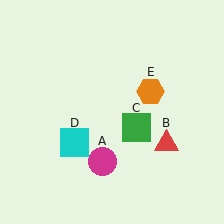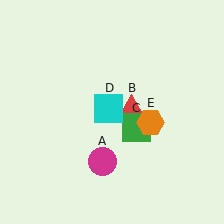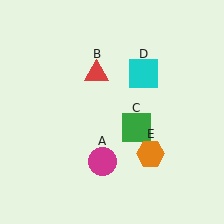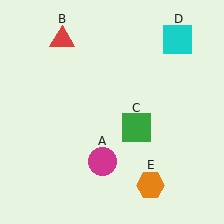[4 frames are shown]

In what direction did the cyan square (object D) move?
The cyan square (object D) moved up and to the right.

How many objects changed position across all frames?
3 objects changed position: red triangle (object B), cyan square (object D), orange hexagon (object E).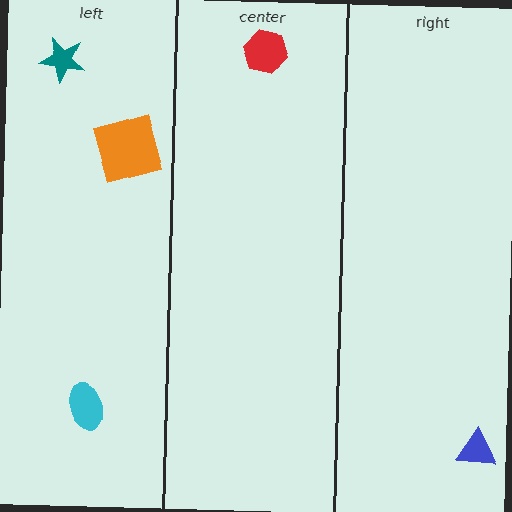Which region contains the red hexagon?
The center region.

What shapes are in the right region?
The blue triangle.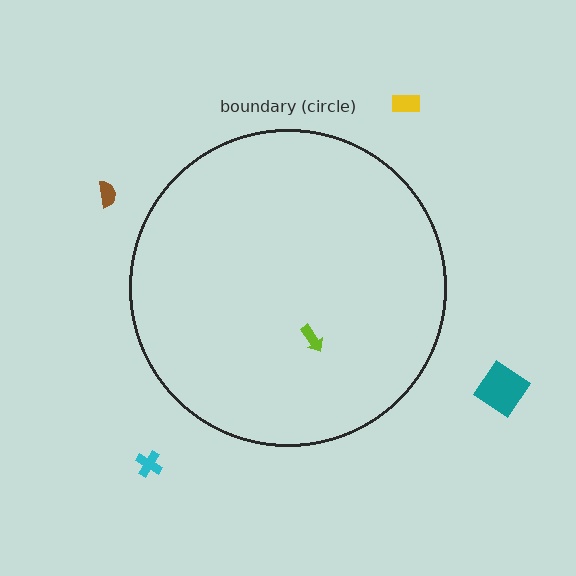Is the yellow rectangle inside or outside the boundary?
Outside.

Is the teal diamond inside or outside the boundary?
Outside.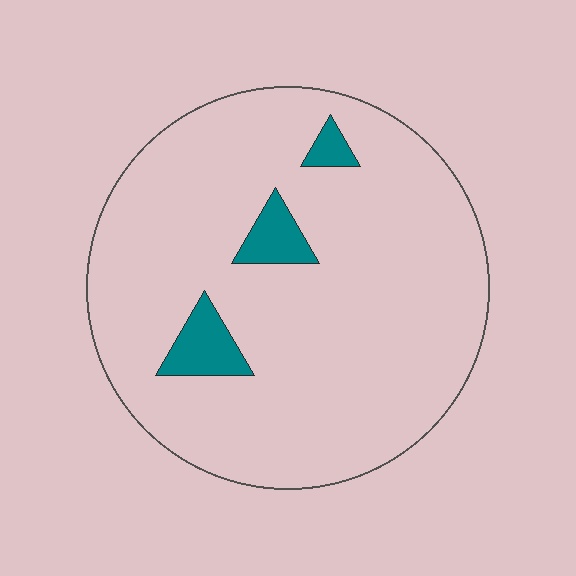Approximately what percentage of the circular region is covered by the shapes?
Approximately 5%.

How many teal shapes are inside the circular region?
3.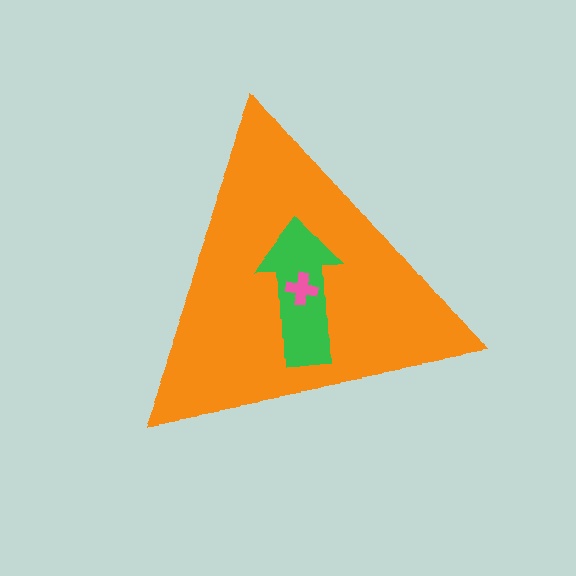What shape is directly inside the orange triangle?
The green arrow.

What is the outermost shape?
The orange triangle.